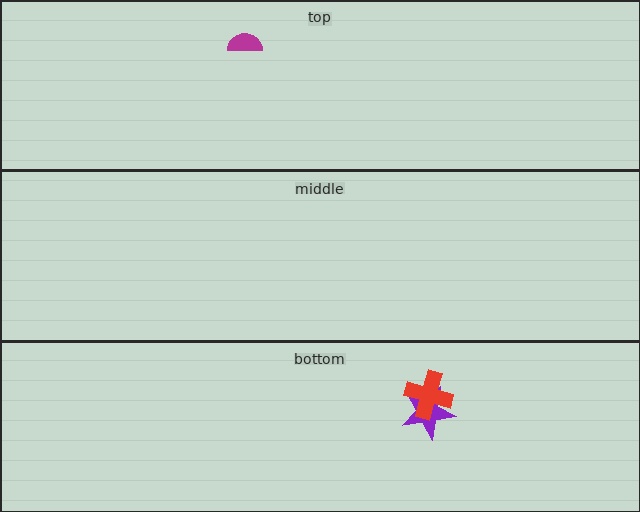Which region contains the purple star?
The bottom region.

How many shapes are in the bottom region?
2.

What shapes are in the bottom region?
The purple star, the red cross.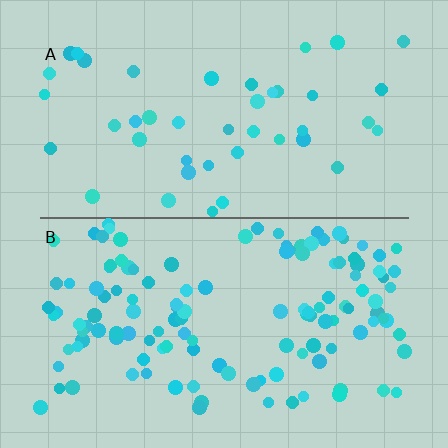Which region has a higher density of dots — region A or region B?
B (the bottom).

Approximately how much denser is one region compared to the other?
Approximately 3.0× — region B over region A.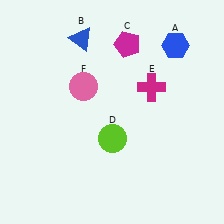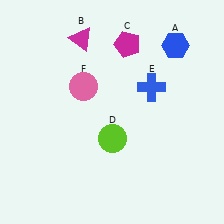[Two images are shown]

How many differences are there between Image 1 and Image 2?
There are 2 differences between the two images.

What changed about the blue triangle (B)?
In Image 1, B is blue. In Image 2, it changed to magenta.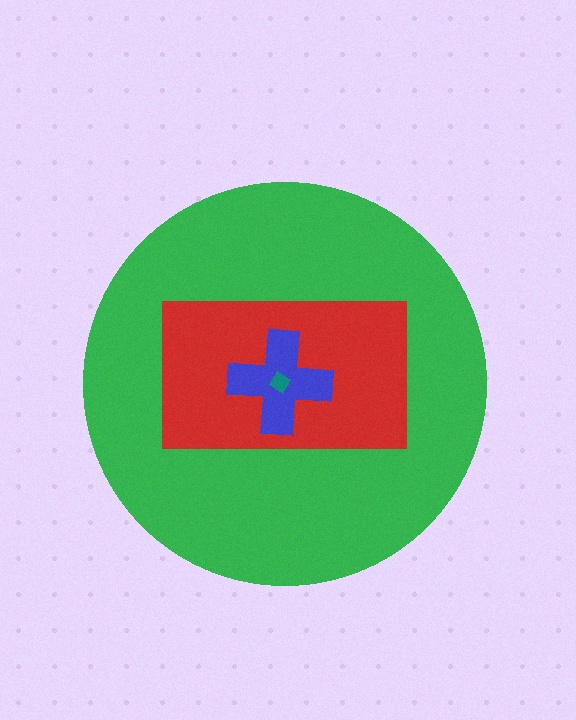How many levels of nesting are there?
4.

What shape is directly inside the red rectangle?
The blue cross.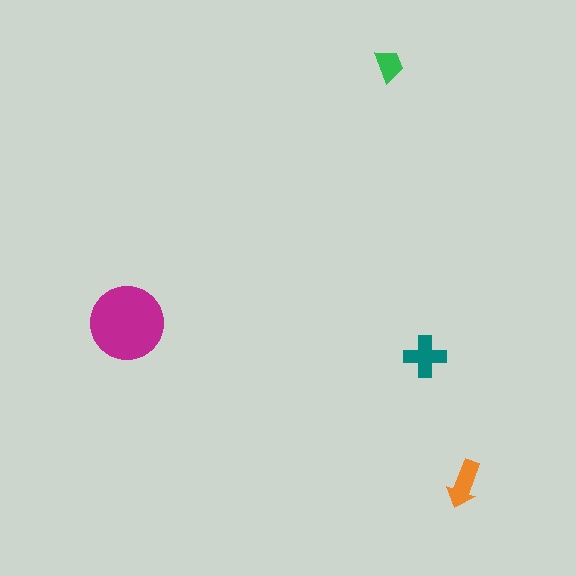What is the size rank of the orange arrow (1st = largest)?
3rd.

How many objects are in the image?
There are 4 objects in the image.